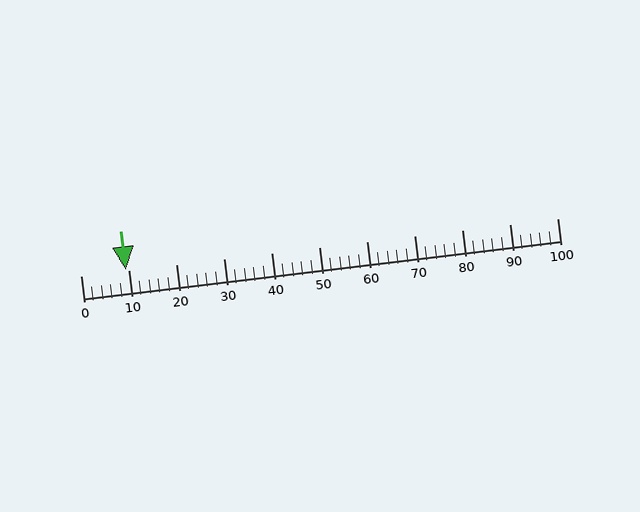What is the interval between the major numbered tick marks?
The major tick marks are spaced 10 units apart.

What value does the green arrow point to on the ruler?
The green arrow points to approximately 10.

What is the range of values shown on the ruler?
The ruler shows values from 0 to 100.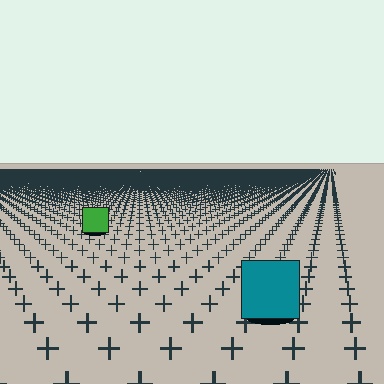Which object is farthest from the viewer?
The green square is farthest from the viewer. It appears smaller and the ground texture around it is denser.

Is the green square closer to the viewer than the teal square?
No. The teal square is closer — you can tell from the texture gradient: the ground texture is coarser near it.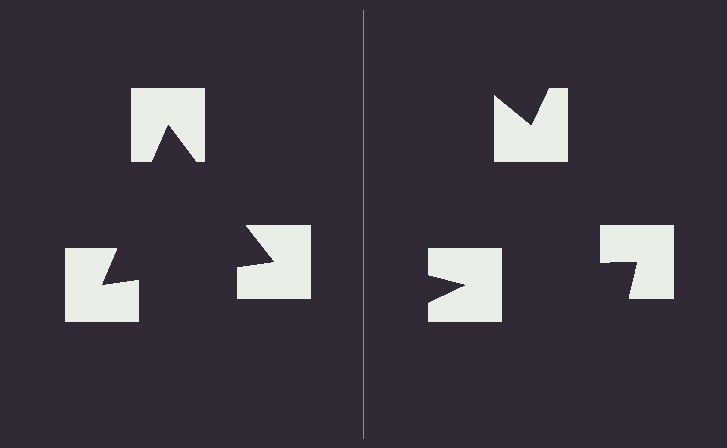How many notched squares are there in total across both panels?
6 — 3 on each side.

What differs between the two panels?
The notched squares are positioned identically on both sides; only the wedge orientations differ. On the left they align to a triangle; on the right they are misaligned.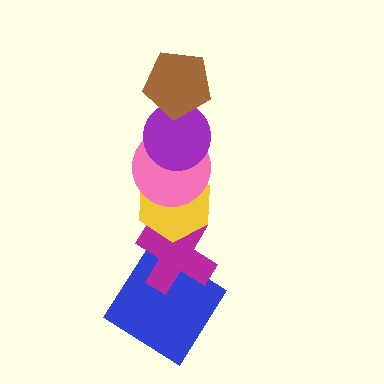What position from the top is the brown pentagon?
The brown pentagon is 1st from the top.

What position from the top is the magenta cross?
The magenta cross is 5th from the top.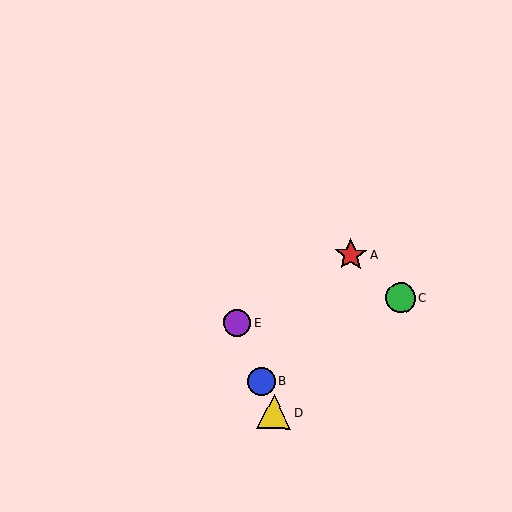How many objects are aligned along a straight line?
3 objects (B, D, E) are aligned along a straight line.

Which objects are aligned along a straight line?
Objects B, D, E are aligned along a straight line.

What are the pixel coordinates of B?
Object B is at (261, 381).